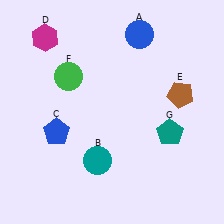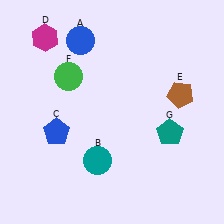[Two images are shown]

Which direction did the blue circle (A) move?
The blue circle (A) moved left.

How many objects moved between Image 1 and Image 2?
1 object moved between the two images.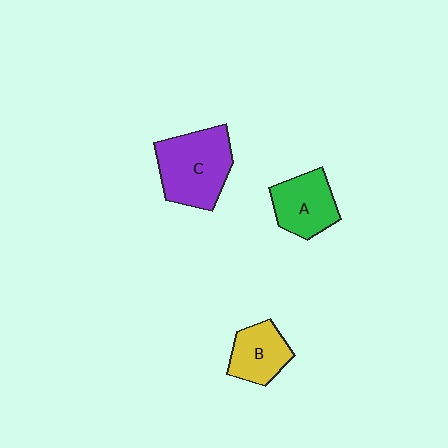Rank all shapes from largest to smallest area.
From largest to smallest: C (purple), A (green), B (yellow).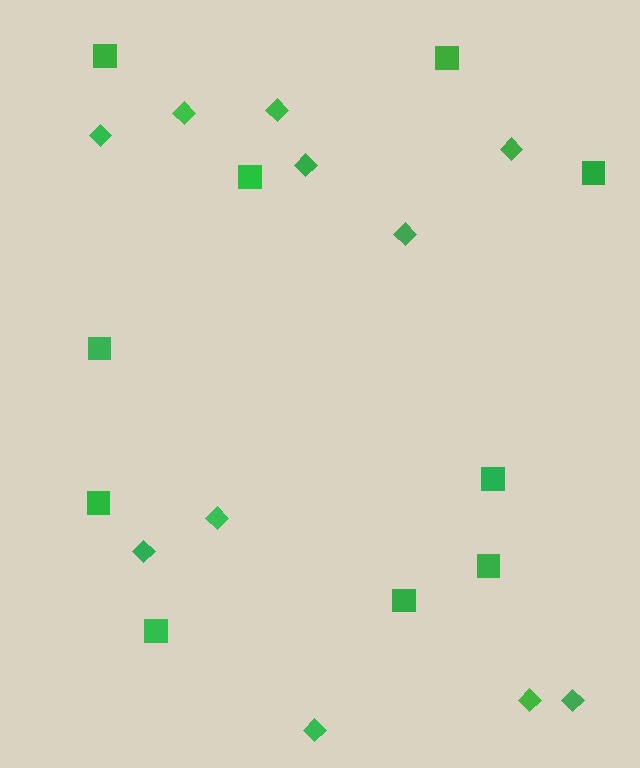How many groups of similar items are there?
There are 2 groups: one group of diamonds (11) and one group of squares (10).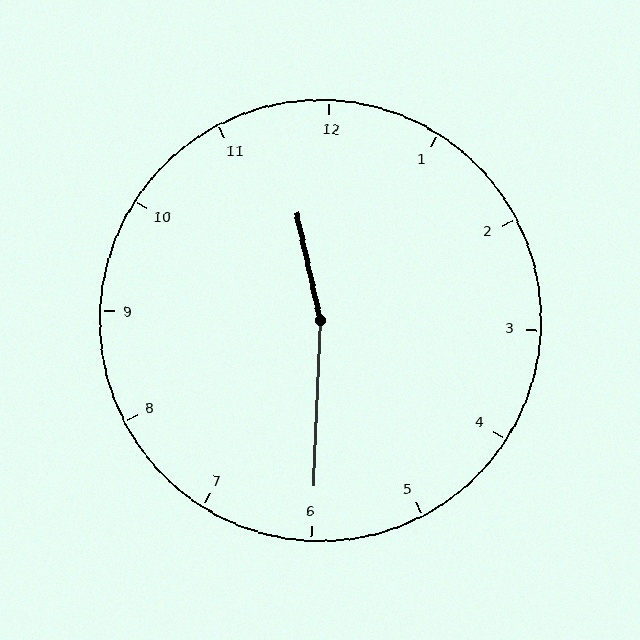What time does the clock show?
11:30.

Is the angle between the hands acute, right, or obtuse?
It is obtuse.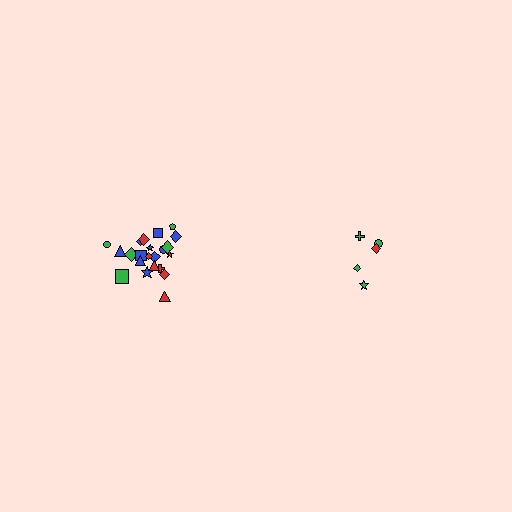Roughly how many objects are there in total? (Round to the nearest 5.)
Roughly 25 objects in total.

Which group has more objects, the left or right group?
The left group.